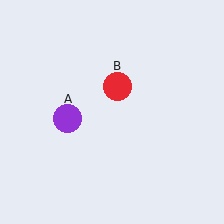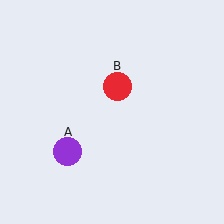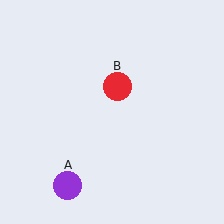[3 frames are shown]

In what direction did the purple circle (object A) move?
The purple circle (object A) moved down.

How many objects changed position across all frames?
1 object changed position: purple circle (object A).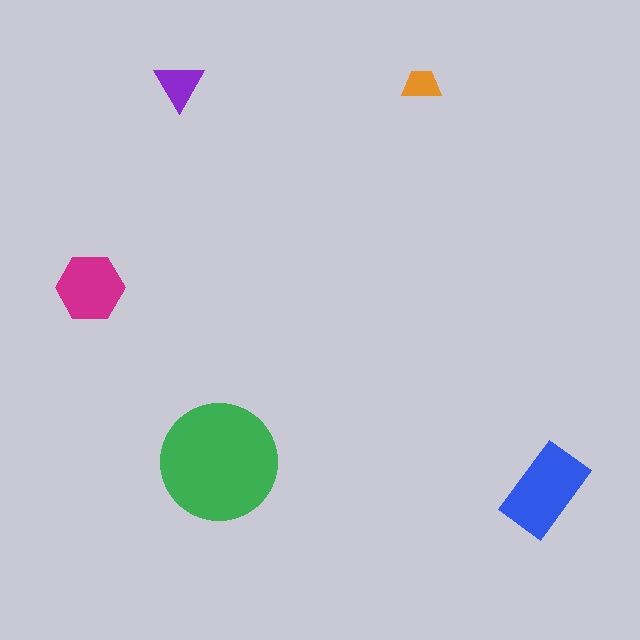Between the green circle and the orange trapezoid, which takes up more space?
The green circle.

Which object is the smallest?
The orange trapezoid.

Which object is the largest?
The green circle.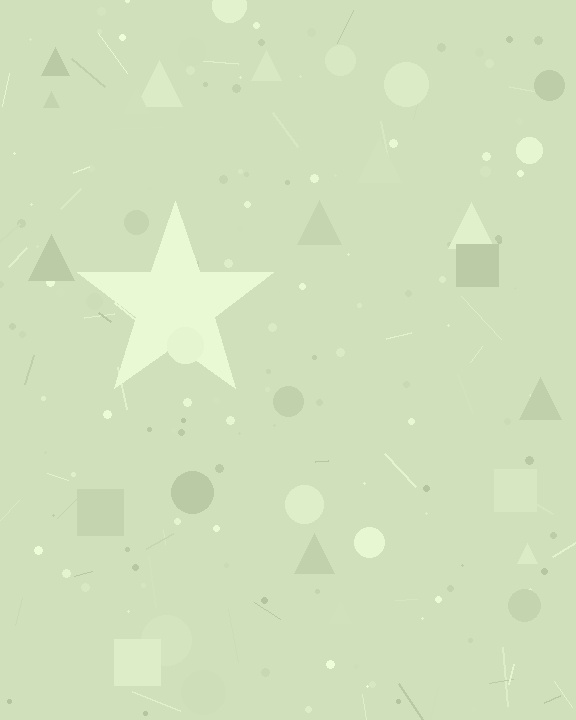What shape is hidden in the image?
A star is hidden in the image.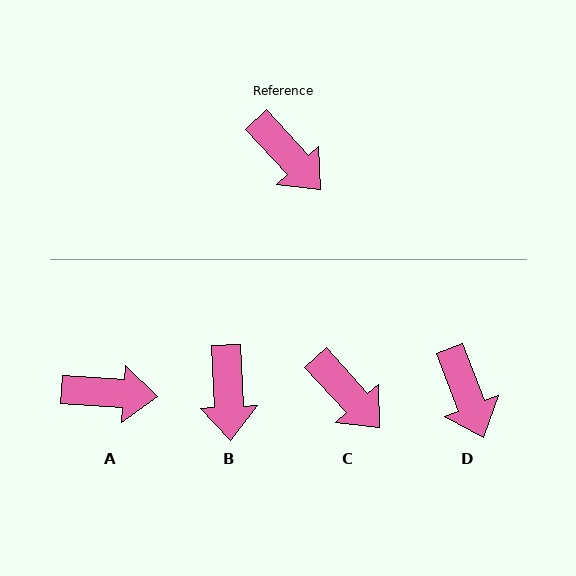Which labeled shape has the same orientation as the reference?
C.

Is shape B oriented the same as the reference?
No, it is off by about 40 degrees.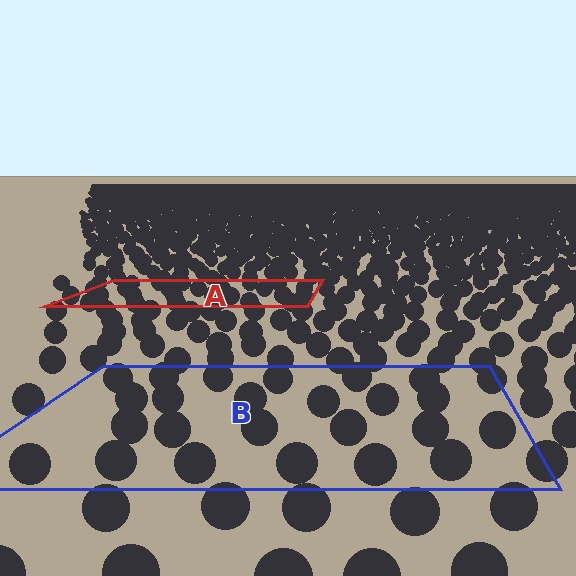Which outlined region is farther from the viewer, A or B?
Region A is farther from the viewer — the texture elements inside it appear smaller and more densely packed.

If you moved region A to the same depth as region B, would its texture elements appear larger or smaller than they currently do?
They would appear larger. At a closer depth, the same texture elements are projected at a bigger on-screen size.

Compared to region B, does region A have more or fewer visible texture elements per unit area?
Region A has more texture elements per unit area — they are packed more densely because it is farther away.